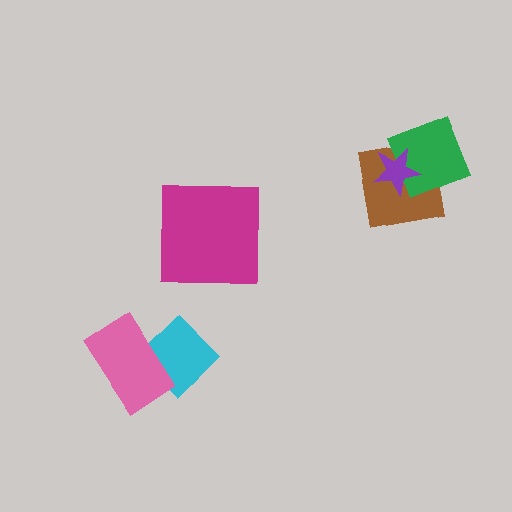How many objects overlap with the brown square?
2 objects overlap with the brown square.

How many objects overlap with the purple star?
2 objects overlap with the purple star.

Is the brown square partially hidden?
Yes, it is partially covered by another shape.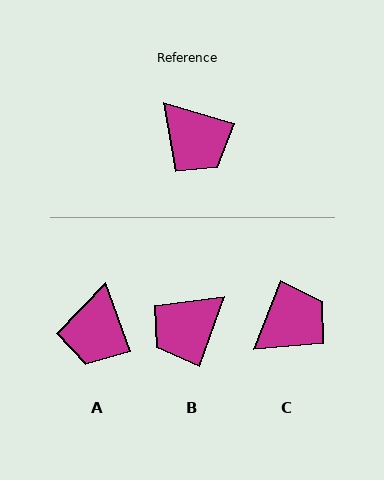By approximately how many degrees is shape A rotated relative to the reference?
Approximately 54 degrees clockwise.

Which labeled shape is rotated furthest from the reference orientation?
B, about 94 degrees away.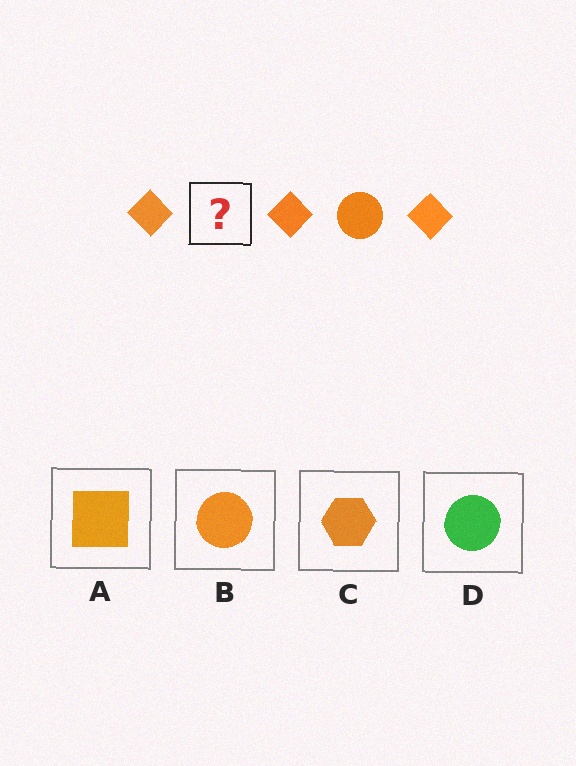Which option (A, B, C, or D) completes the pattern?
B.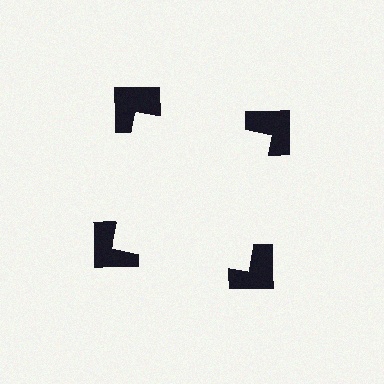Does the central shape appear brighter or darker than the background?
It typically appears slightly brighter than the background, even though no actual brightness change is drawn.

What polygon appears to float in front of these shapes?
An illusory square — its edges are inferred from the aligned wedge cuts in the notched squares, not physically drawn.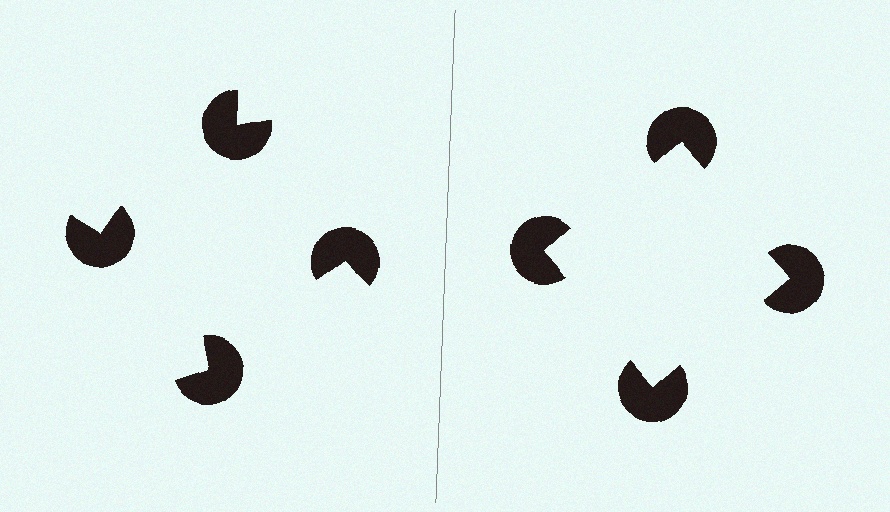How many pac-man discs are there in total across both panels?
8 — 4 on each side.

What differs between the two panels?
The pac-man discs are positioned identically on both sides; only the wedge orientations differ. On the right they align to a square; on the left they are misaligned.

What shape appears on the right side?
An illusory square.